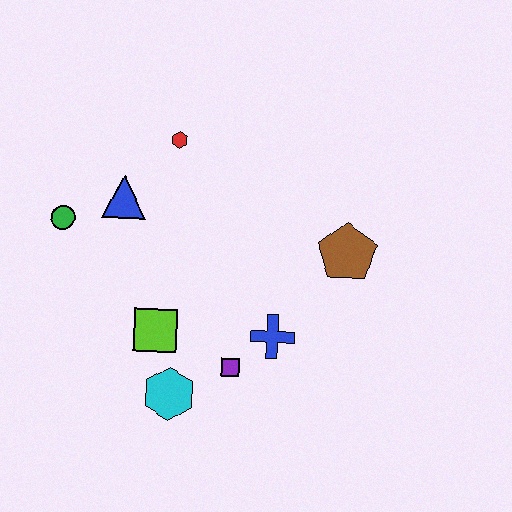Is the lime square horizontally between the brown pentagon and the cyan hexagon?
No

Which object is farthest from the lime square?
The brown pentagon is farthest from the lime square.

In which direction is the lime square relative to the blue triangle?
The lime square is below the blue triangle.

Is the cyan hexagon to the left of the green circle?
No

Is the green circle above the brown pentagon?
Yes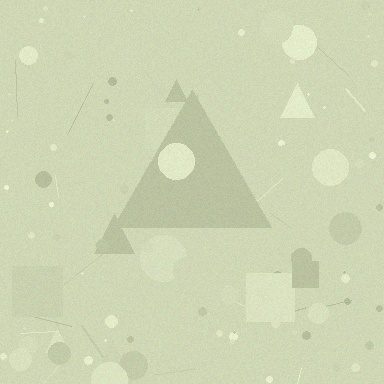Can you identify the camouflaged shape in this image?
The camouflaged shape is a triangle.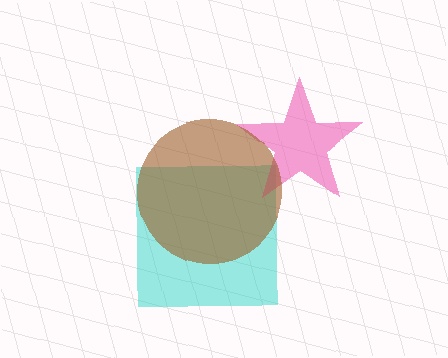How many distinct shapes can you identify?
There are 3 distinct shapes: a cyan square, a pink star, a brown circle.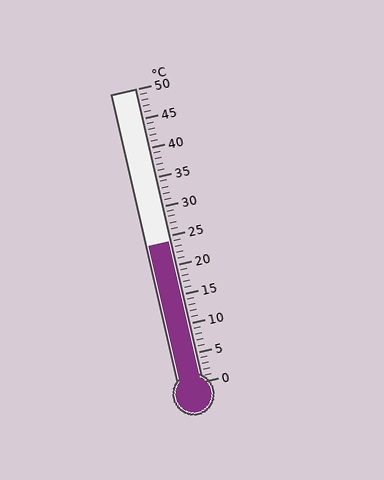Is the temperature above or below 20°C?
The temperature is above 20°C.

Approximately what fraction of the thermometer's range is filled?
The thermometer is filled to approximately 50% of its range.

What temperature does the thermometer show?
The thermometer shows approximately 24°C.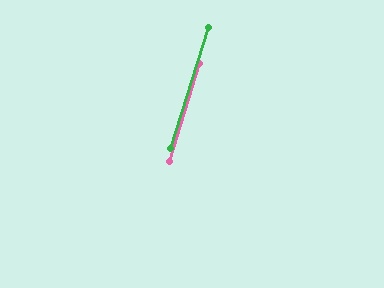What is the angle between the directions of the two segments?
Approximately 1 degree.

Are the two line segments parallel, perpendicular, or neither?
Parallel — their directions differ by only 0.6°.